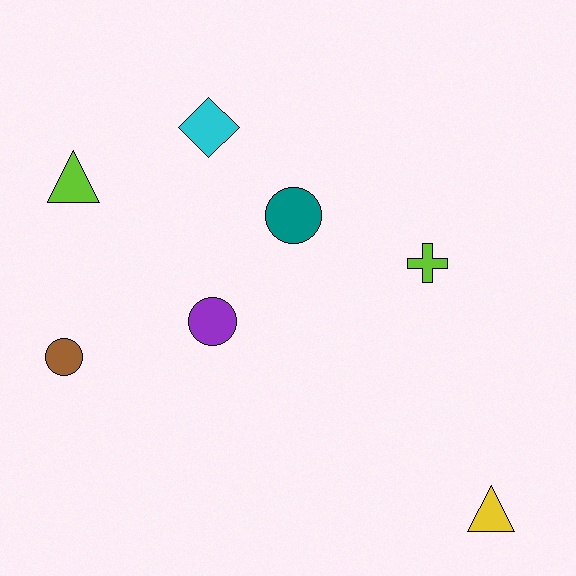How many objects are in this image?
There are 7 objects.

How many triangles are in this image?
There are 2 triangles.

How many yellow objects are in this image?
There is 1 yellow object.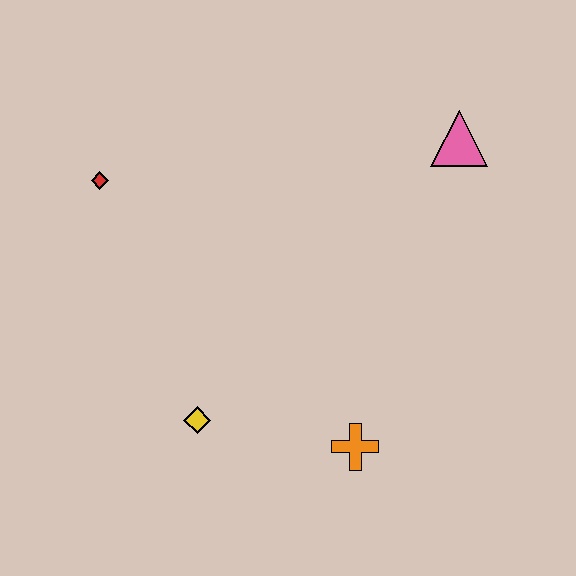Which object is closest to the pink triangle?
The orange cross is closest to the pink triangle.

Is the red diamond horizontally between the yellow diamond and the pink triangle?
No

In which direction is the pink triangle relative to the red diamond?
The pink triangle is to the right of the red diamond.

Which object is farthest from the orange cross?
The red diamond is farthest from the orange cross.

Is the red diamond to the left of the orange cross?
Yes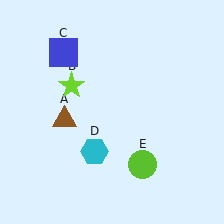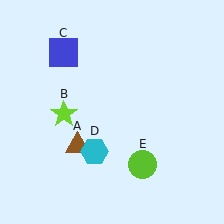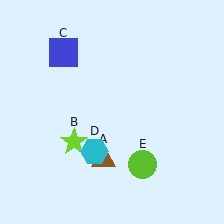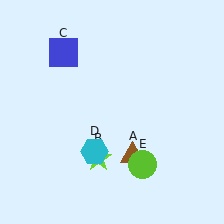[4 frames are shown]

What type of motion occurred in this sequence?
The brown triangle (object A), lime star (object B) rotated counterclockwise around the center of the scene.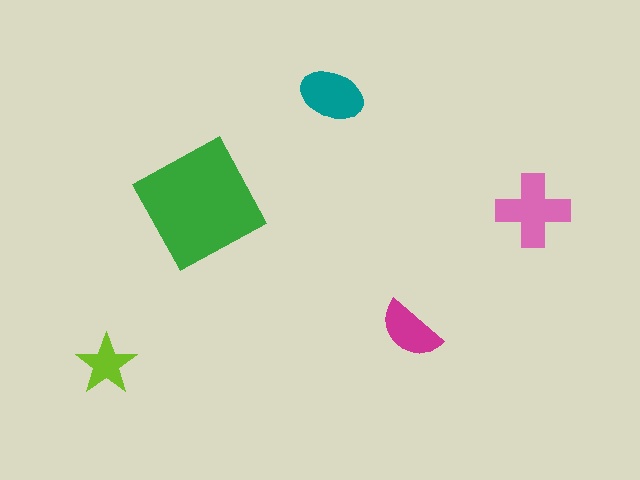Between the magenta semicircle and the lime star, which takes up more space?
The magenta semicircle.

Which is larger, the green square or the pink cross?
The green square.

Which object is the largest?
The green square.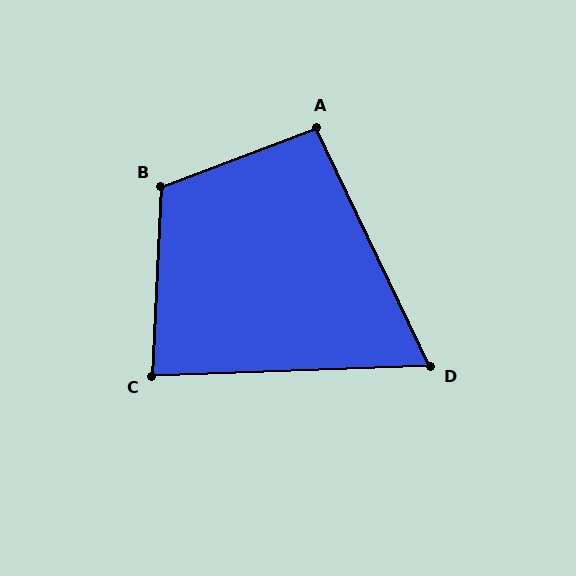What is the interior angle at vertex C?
Approximately 85 degrees (approximately right).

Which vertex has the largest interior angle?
B, at approximately 114 degrees.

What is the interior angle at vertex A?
Approximately 95 degrees (approximately right).